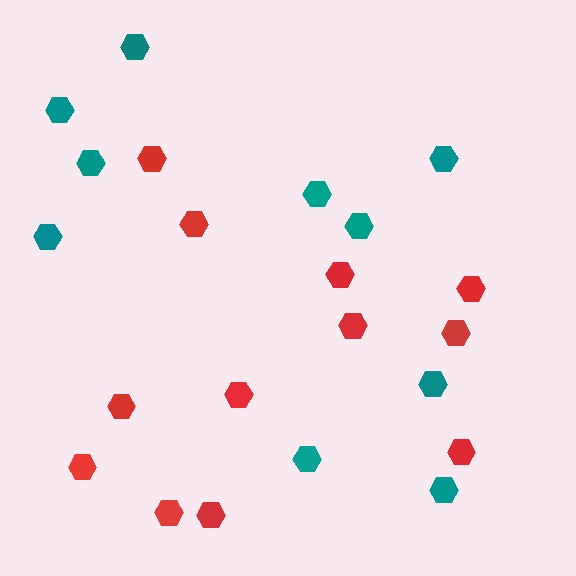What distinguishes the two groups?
There are 2 groups: one group of red hexagons (12) and one group of teal hexagons (10).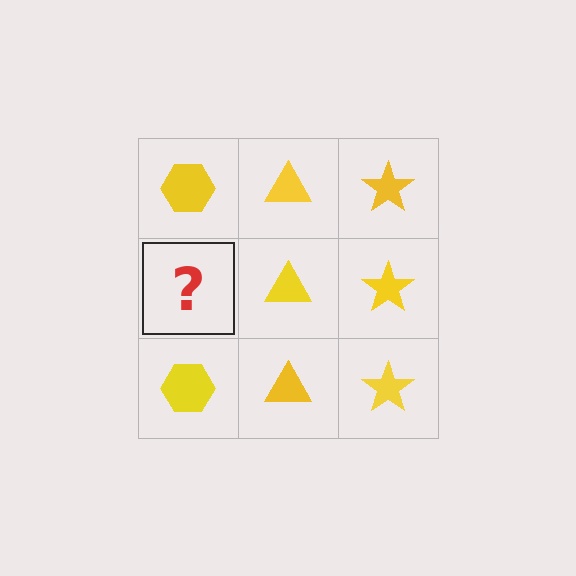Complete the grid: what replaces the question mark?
The question mark should be replaced with a yellow hexagon.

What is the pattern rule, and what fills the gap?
The rule is that each column has a consistent shape. The gap should be filled with a yellow hexagon.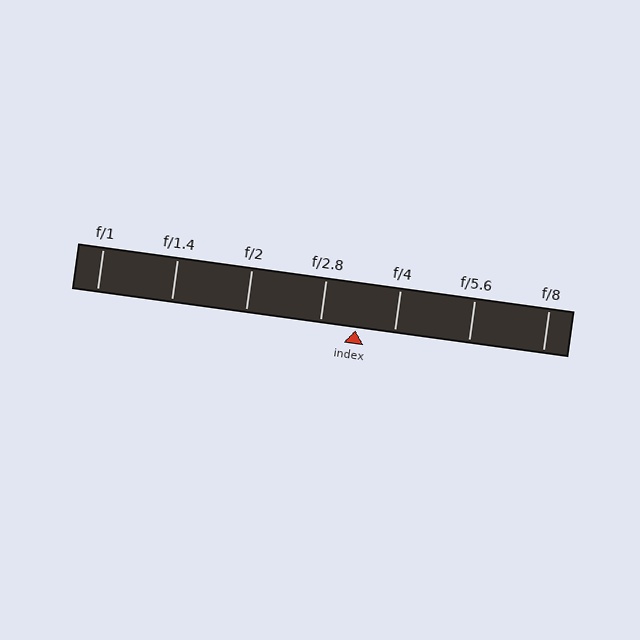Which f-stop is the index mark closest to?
The index mark is closest to f/2.8.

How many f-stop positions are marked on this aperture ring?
There are 7 f-stop positions marked.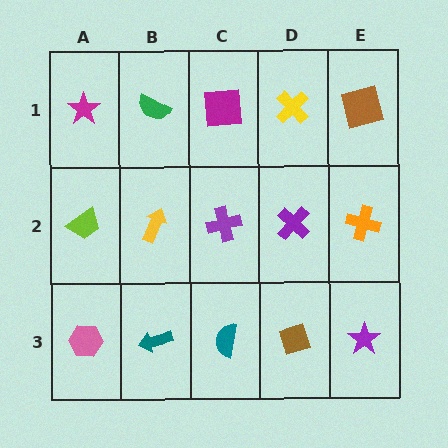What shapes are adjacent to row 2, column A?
A magenta star (row 1, column A), a pink hexagon (row 3, column A), a yellow arrow (row 2, column B).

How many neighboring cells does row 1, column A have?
2.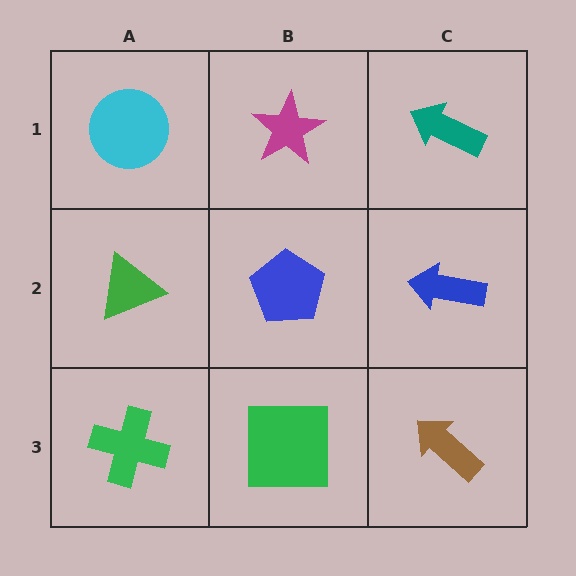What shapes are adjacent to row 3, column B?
A blue pentagon (row 2, column B), a green cross (row 3, column A), a brown arrow (row 3, column C).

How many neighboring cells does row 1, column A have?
2.